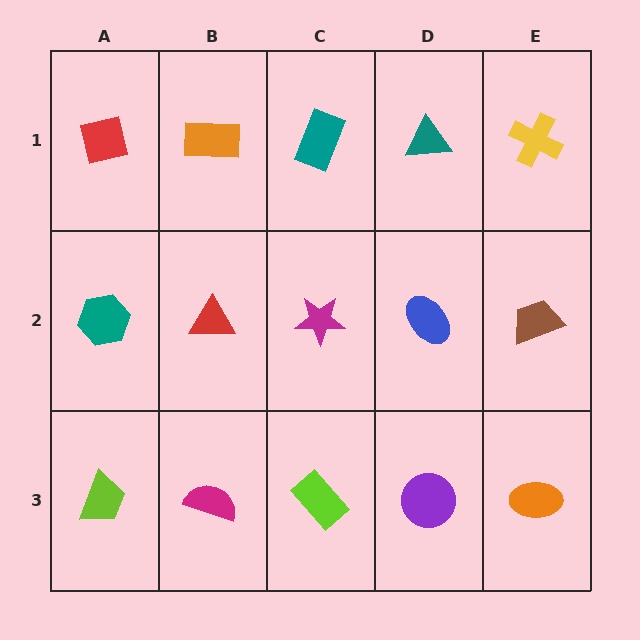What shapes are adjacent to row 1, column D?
A blue ellipse (row 2, column D), a teal rectangle (row 1, column C), a yellow cross (row 1, column E).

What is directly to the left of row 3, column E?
A purple circle.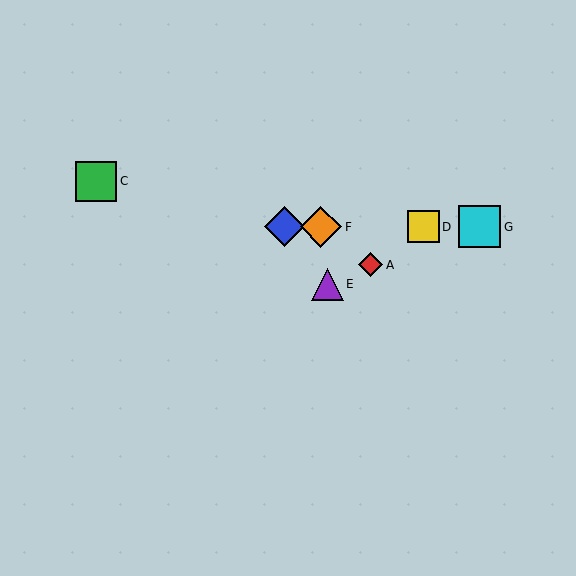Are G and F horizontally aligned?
Yes, both are at y≈227.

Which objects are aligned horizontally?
Objects B, D, F, G are aligned horizontally.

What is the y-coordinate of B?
Object B is at y≈227.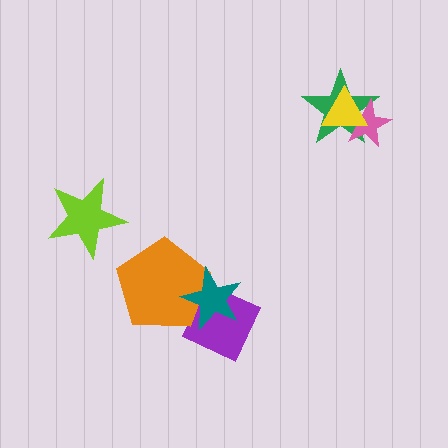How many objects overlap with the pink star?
2 objects overlap with the pink star.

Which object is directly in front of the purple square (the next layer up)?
The orange pentagon is directly in front of the purple square.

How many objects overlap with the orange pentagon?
2 objects overlap with the orange pentagon.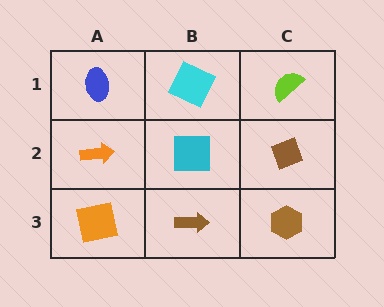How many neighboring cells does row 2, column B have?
4.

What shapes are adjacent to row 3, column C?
A brown diamond (row 2, column C), a brown arrow (row 3, column B).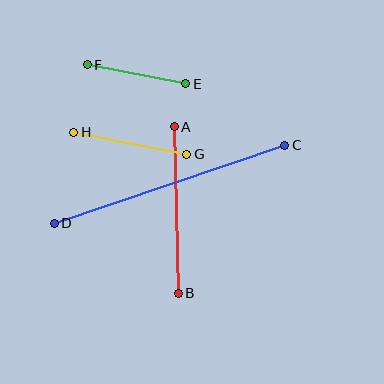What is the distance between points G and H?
The distance is approximately 115 pixels.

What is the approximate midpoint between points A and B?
The midpoint is at approximately (176, 210) pixels.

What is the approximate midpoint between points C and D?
The midpoint is at approximately (170, 184) pixels.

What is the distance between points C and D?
The distance is approximately 244 pixels.